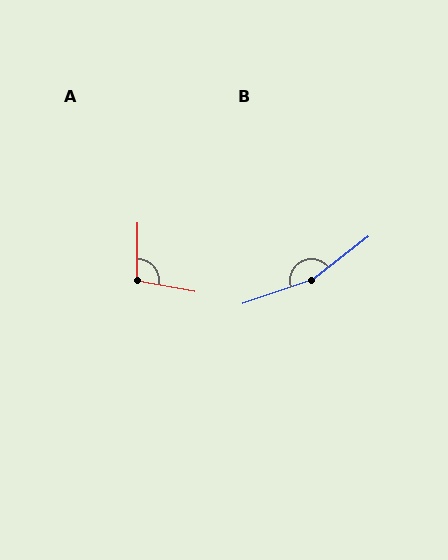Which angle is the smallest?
A, at approximately 99 degrees.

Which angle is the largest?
B, at approximately 161 degrees.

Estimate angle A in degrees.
Approximately 99 degrees.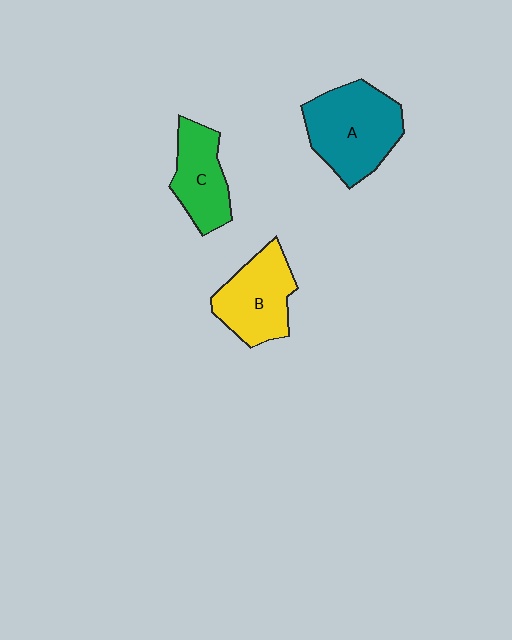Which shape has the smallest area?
Shape C (green).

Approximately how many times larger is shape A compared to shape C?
Approximately 1.5 times.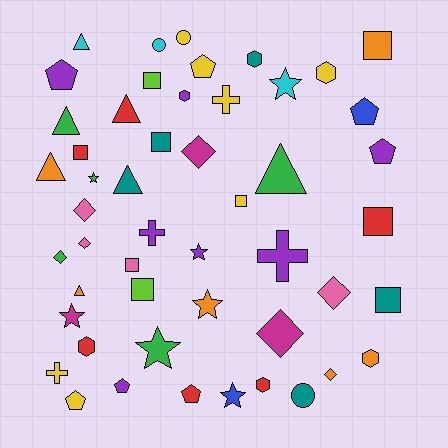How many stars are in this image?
There are 7 stars.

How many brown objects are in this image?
There are no brown objects.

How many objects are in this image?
There are 50 objects.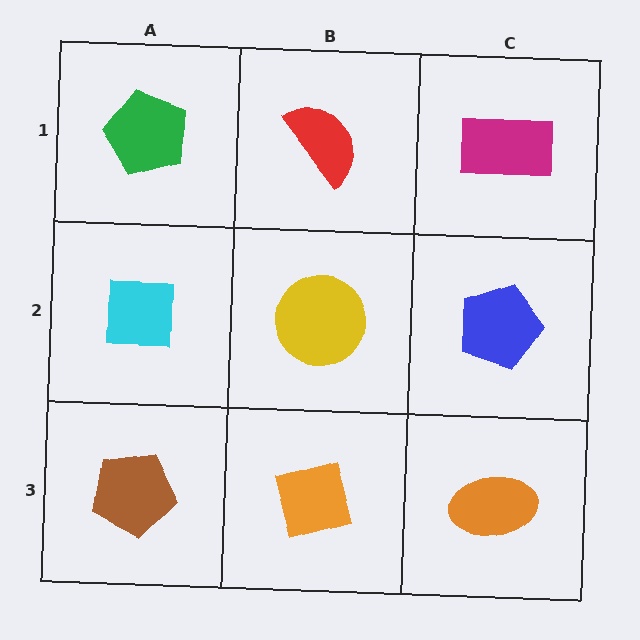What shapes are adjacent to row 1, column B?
A yellow circle (row 2, column B), a green pentagon (row 1, column A), a magenta rectangle (row 1, column C).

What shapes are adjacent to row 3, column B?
A yellow circle (row 2, column B), a brown pentagon (row 3, column A), an orange ellipse (row 3, column C).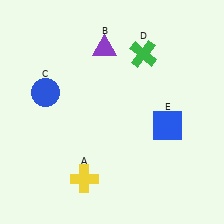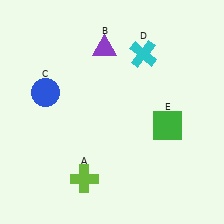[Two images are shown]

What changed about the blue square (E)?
In Image 1, E is blue. In Image 2, it changed to green.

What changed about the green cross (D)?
In Image 1, D is green. In Image 2, it changed to cyan.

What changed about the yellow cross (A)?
In Image 1, A is yellow. In Image 2, it changed to lime.